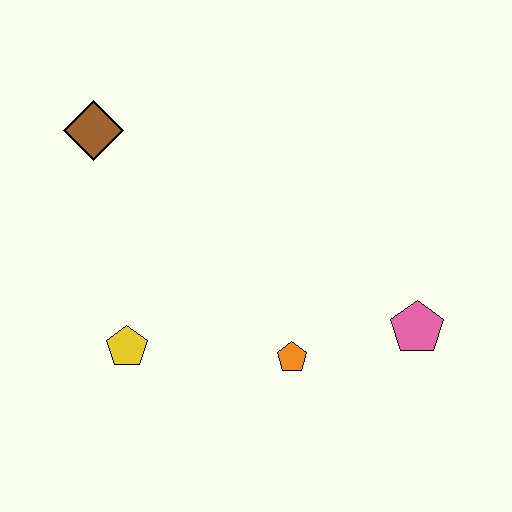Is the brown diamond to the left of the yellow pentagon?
Yes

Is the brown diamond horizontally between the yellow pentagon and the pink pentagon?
No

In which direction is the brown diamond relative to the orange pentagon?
The brown diamond is above the orange pentagon.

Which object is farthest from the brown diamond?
The pink pentagon is farthest from the brown diamond.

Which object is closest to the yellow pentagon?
The orange pentagon is closest to the yellow pentagon.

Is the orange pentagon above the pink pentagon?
No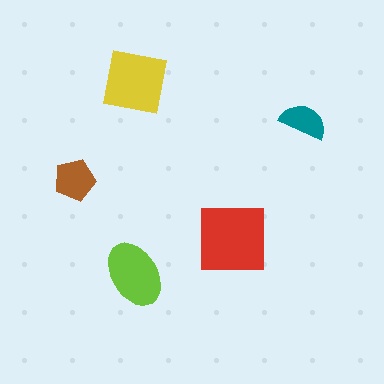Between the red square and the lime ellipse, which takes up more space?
The red square.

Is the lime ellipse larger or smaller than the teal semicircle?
Larger.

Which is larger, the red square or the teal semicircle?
The red square.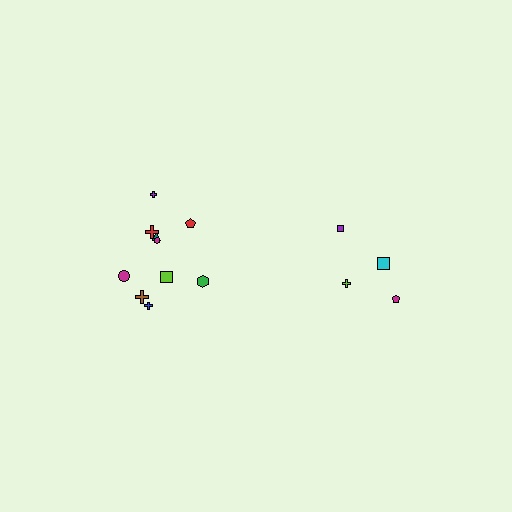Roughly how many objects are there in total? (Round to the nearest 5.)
Roughly 15 objects in total.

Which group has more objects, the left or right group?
The left group.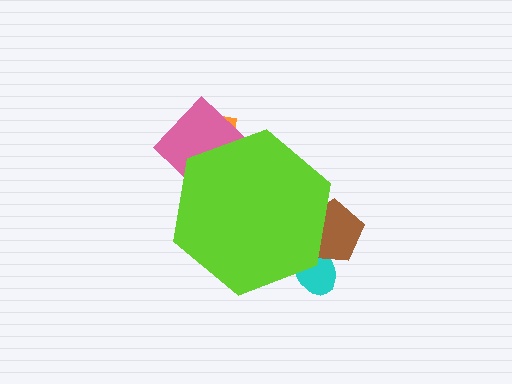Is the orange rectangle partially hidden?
Yes, the orange rectangle is partially hidden behind the lime hexagon.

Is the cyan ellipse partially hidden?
Yes, the cyan ellipse is partially hidden behind the lime hexagon.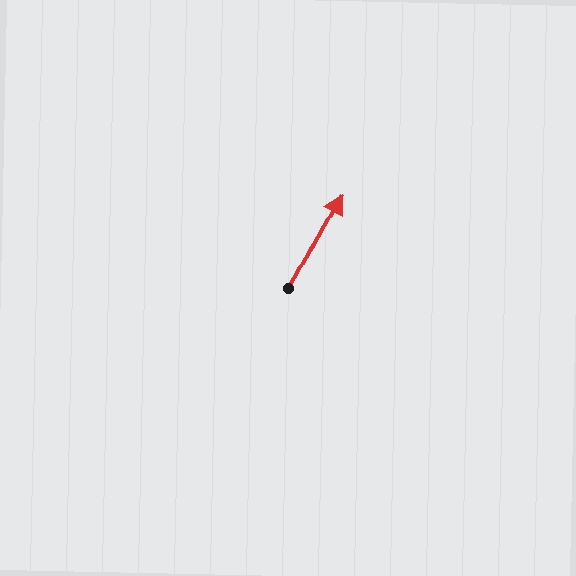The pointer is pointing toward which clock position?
Roughly 1 o'clock.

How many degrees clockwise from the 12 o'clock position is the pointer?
Approximately 29 degrees.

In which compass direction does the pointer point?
Northeast.